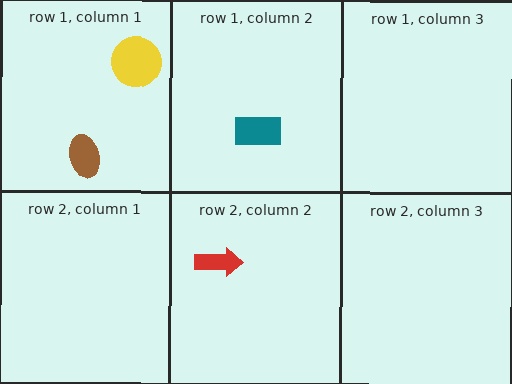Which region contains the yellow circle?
The row 1, column 1 region.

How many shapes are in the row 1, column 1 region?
2.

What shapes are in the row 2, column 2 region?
The red arrow.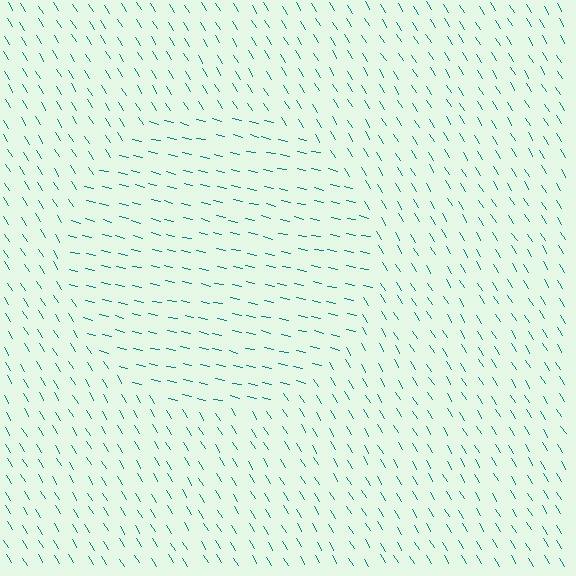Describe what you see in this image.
The image is filled with small teal line segments. A circle region in the image has lines oriented differently from the surrounding lines, creating a visible texture boundary.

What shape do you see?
I see a circle.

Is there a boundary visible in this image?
Yes, there is a texture boundary formed by a change in line orientation.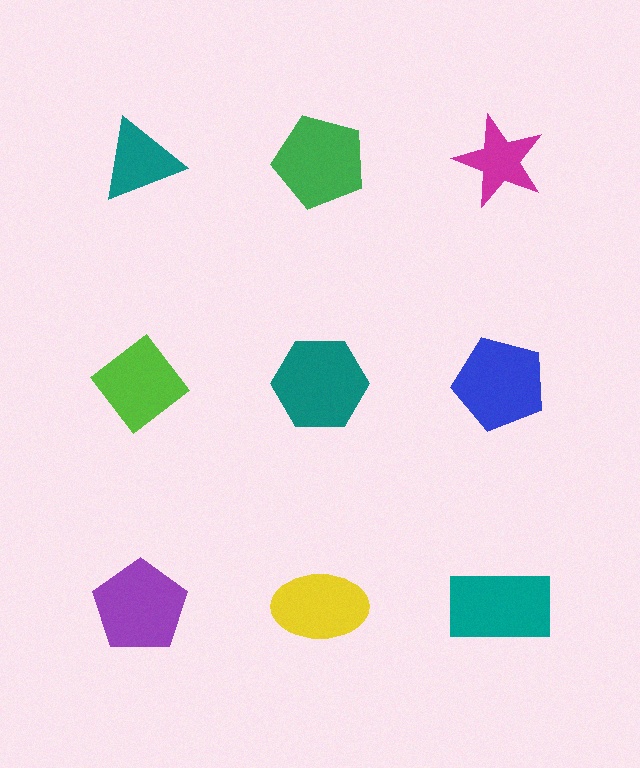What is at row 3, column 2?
A yellow ellipse.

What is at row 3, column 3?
A teal rectangle.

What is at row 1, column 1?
A teal triangle.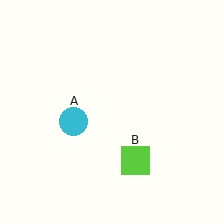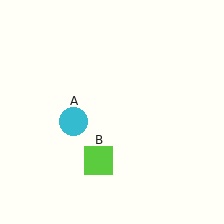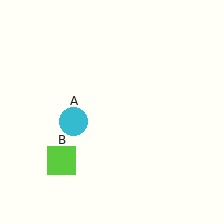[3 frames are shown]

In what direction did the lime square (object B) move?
The lime square (object B) moved left.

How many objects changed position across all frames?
1 object changed position: lime square (object B).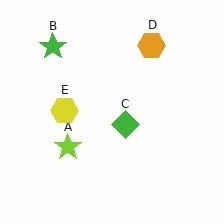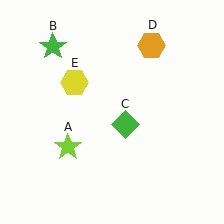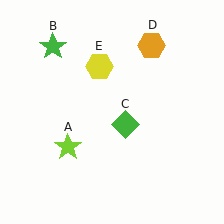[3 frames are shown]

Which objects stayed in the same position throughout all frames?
Lime star (object A) and green star (object B) and green diamond (object C) and orange hexagon (object D) remained stationary.